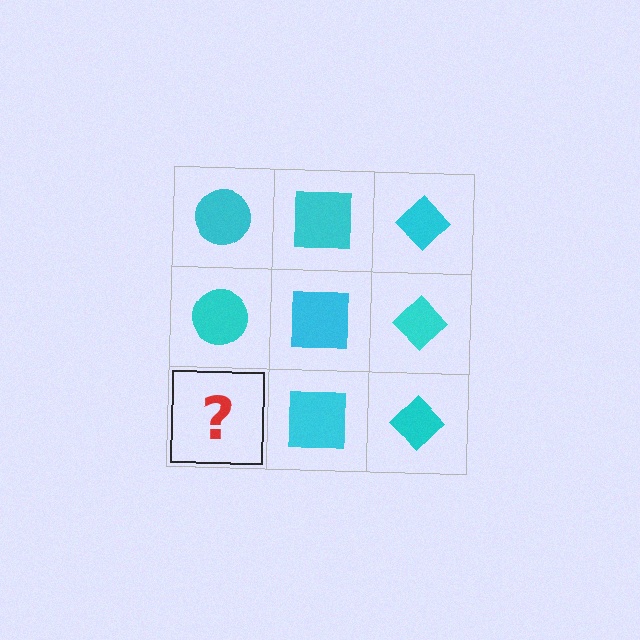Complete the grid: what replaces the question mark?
The question mark should be replaced with a cyan circle.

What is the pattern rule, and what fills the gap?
The rule is that each column has a consistent shape. The gap should be filled with a cyan circle.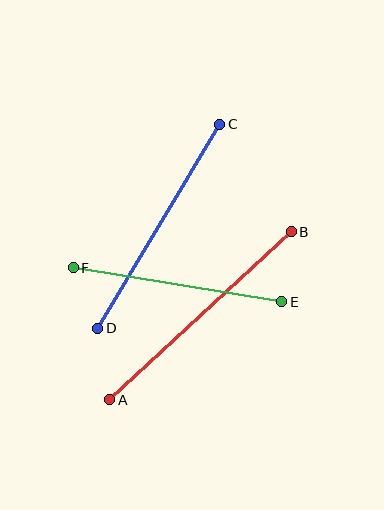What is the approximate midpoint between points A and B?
The midpoint is at approximately (201, 316) pixels.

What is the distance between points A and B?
The distance is approximately 247 pixels.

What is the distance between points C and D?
The distance is approximately 238 pixels.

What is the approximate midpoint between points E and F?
The midpoint is at approximately (177, 285) pixels.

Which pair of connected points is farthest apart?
Points A and B are farthest apart.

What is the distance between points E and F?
The distance is approximately 211 pixels.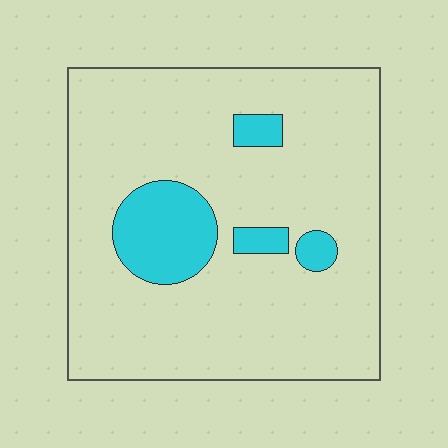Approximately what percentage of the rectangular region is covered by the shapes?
Approximately 15%.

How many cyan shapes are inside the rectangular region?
4.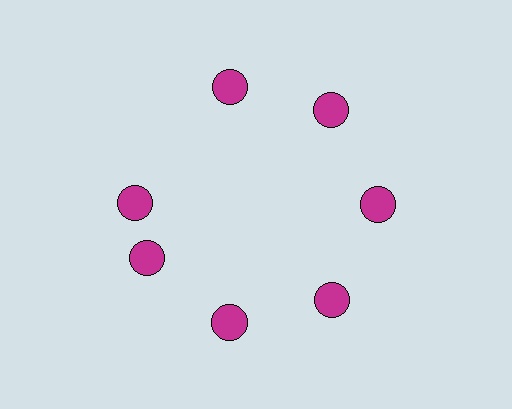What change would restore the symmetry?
The symmetry would be restored by rotating it back into even spacing with its neighbors so that all 7 circles sit at equal angles and equal distance from the center.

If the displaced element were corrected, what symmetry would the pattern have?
It would have 7-fold rotational symmetry — the pattern would map onto itself every 51 degrees.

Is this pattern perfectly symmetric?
No. The 7 magenta circles are arranged in a ring, but one element near the 10 o'clock position is rotated out of alignment along the ring, breaking the 7-fold rotational symmetry.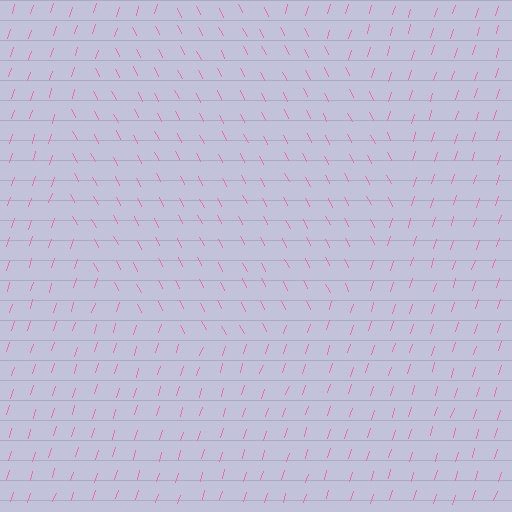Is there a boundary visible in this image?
Yes, there is a texture boundary formed by a change in line orientation.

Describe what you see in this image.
The image is filled with small pink line segments. A circle region in the image has lines oriented differently from the surrounding lines, creating a visible texture boundary.